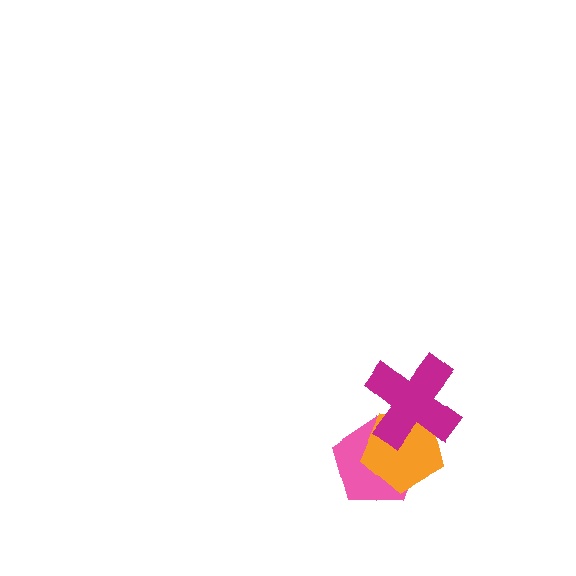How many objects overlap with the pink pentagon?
2 objects overlap with the pink pentagon.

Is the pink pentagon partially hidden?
Yes, it is partially covered by another shape.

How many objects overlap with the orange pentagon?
2 objects overlap with the orange pentagon.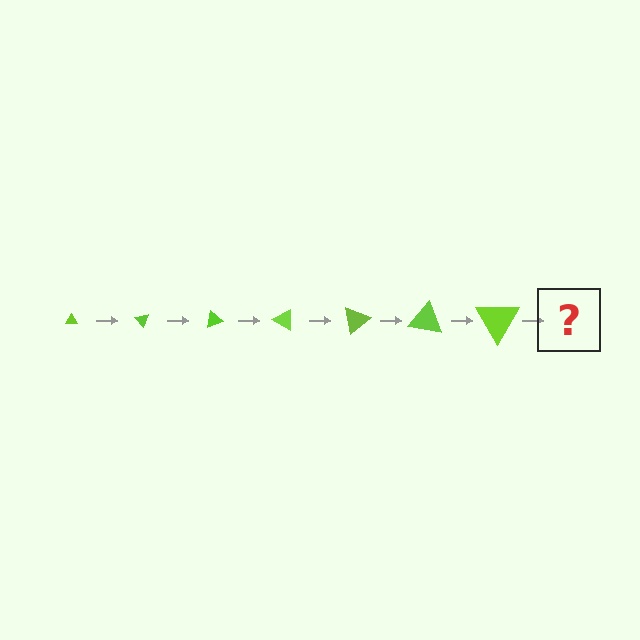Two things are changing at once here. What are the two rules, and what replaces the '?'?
The two rules are that the triangle grows larger each step and it rotates 50 degrees each step. The '?' should be a triangle, larger than the previous one and rotated 350 degrees from the start.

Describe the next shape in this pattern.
It should be a triangle, larger than the previous one and rotated 350 degrees from the start.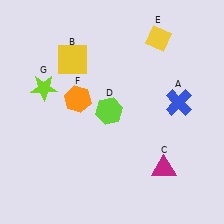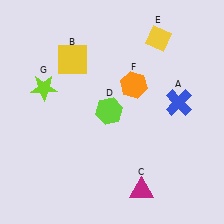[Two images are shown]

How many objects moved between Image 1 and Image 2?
2 objects moved between the two images.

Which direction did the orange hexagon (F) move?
The orange hexagon (F) moved right.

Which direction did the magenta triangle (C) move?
The magenta triangle (C) moved left.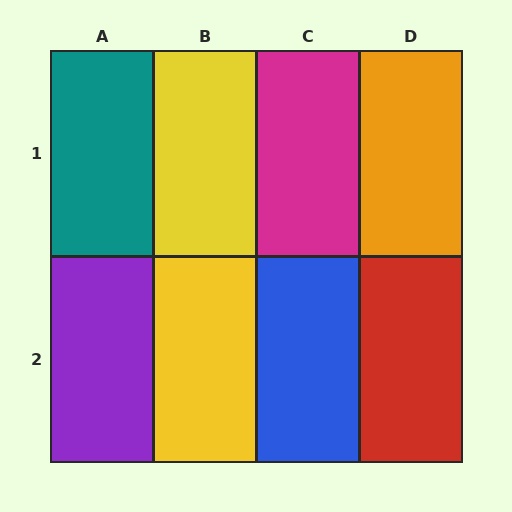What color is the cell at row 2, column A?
Purple.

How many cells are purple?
1 cell is purple.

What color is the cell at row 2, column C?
Blue.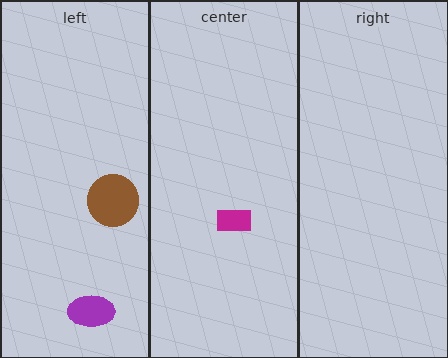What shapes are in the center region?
The magenta rectangle.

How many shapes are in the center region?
1.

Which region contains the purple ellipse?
The left region.